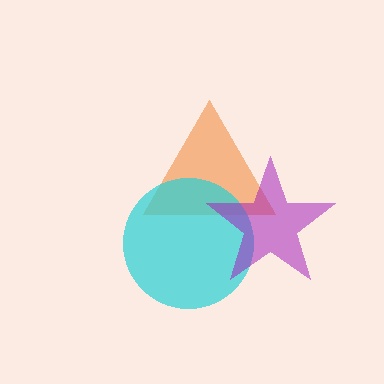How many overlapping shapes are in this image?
There are 3 overlapping shapes in the image.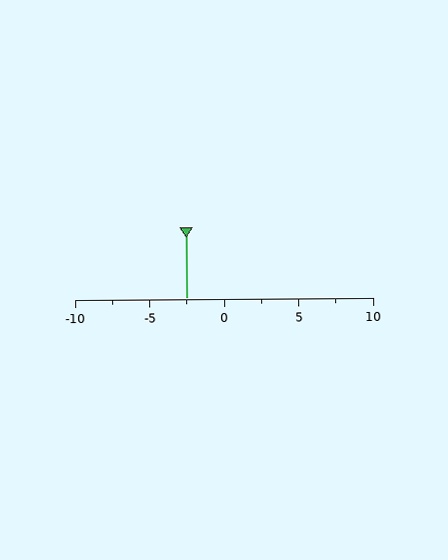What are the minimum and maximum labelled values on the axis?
The axis runs from -10 to 10.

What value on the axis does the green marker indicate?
The marker indicates approximately -2.5.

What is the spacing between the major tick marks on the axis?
The major ticks are spaced 5 apart.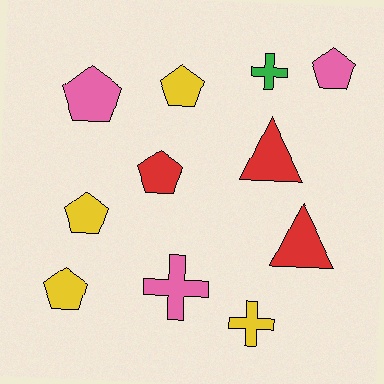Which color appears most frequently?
Yellow, with 4 objects.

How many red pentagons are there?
There is 1 red pentagon.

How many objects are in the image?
There are 11 objects.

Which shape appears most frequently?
Pentagon, with 6 objects.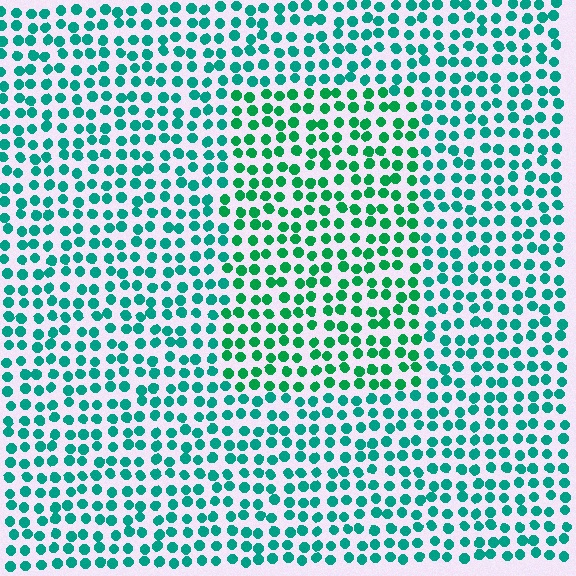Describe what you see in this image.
The image is filled with small teal elements in a uniform arrangement. A rectangle-shaped region is visible where the elements are tinted to a slightly different hue, forming a subtle color boundary.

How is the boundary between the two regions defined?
The boundary is defined purely by a slight shift in hue (about 25 degrees). Spacing, size, and orientation are identical on both sides.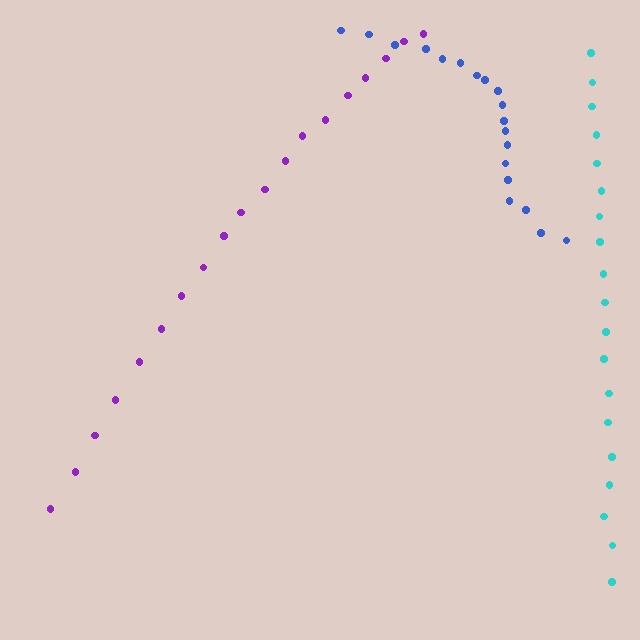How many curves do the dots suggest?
There are 3 distinct paths.